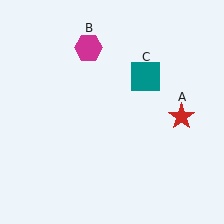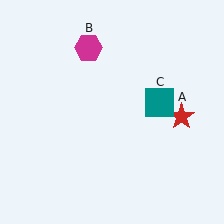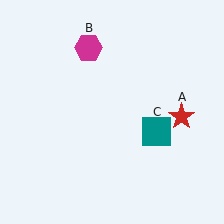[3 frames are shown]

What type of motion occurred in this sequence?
The teal square (object C) rotated clockwise around the center of the scene.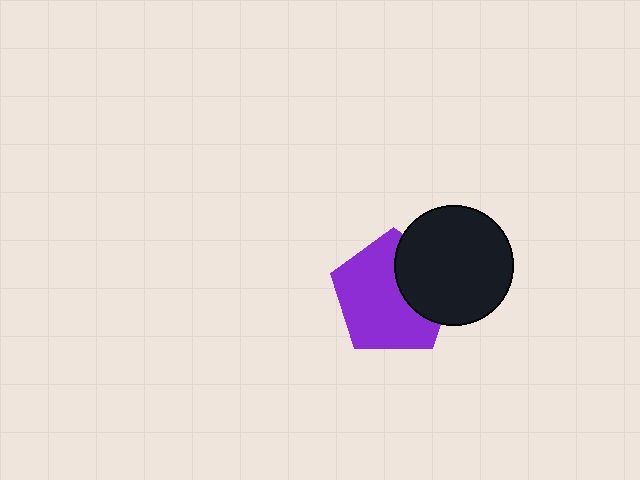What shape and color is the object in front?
The object in front is a black circle.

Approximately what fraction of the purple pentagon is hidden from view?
Roughly 32% of the purple pentagon is hidden behind the black circle.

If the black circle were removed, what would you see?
You would see the complete purple pentagon.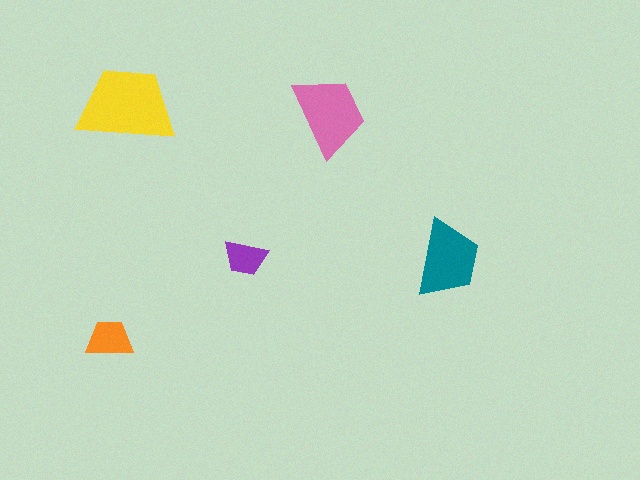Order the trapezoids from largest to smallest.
the yellow one, the pink one, the teal one, the orange one, the purple one.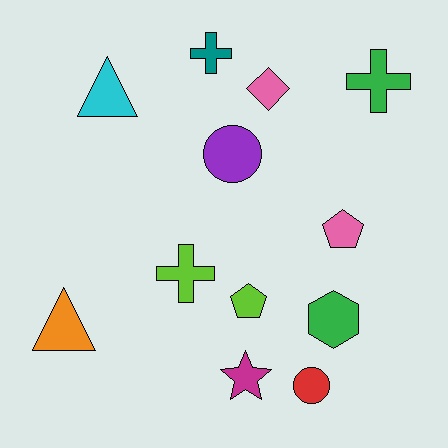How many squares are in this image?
There are no squares.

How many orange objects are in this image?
There is 1 orange object.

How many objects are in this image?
There are 12 objects.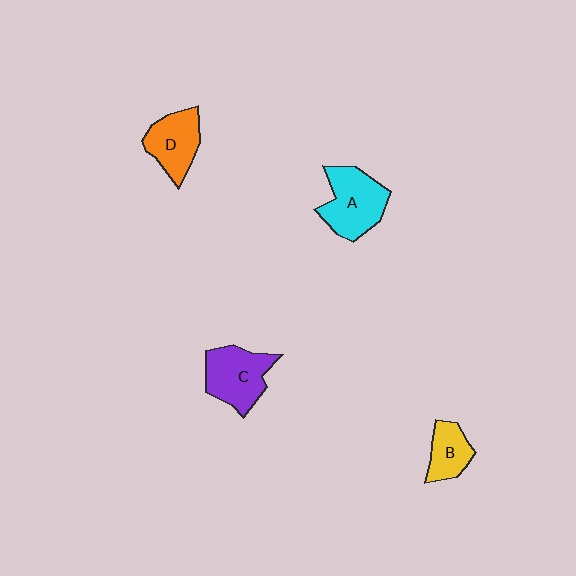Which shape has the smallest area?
Shape B (yellow).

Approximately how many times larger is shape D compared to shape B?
Approximately 1.4 times.